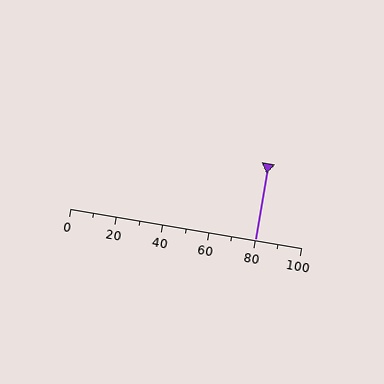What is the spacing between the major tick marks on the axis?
The major ticks are spaced 20 apart.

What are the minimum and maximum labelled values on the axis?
The axis runs from 0 to 100.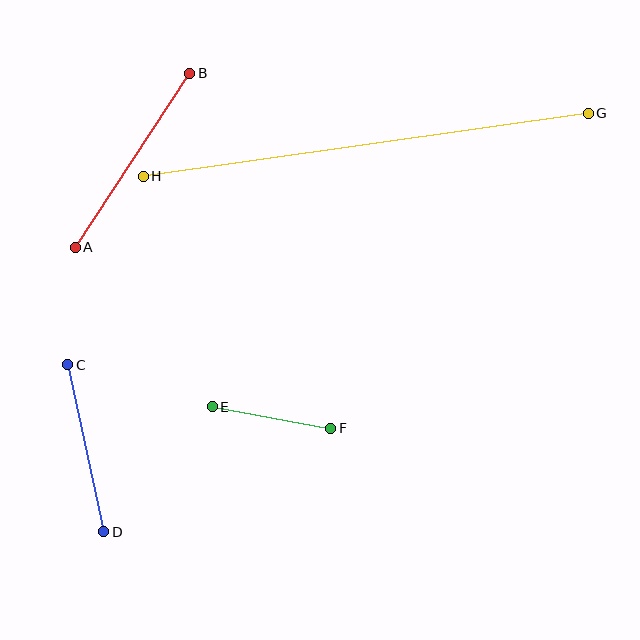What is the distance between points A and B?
The distance is approximately 208 pixels.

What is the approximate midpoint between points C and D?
The midpoint is at approximately (86, 448) pixels.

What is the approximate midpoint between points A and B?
The midpoint is at approximately (133, 160) pixels.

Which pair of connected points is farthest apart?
Points G and H are farthest apart.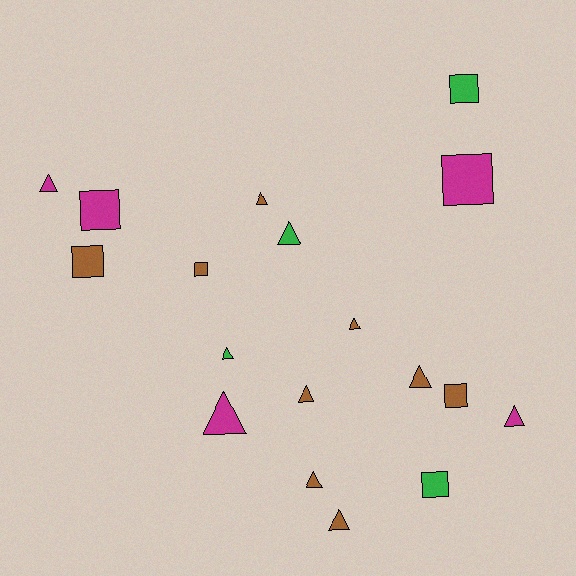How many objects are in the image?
There are 18 objects.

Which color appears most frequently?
Brown, with 9 objects.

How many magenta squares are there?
There are 2 magenta squares.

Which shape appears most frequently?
Triangle, with 11 objects.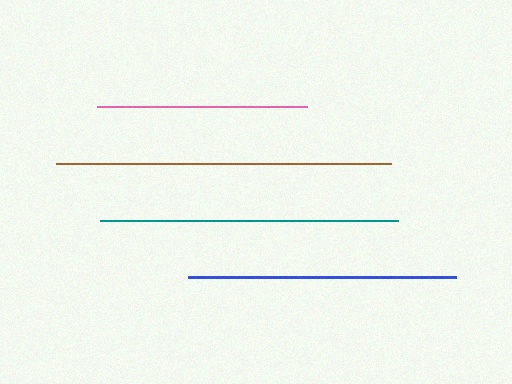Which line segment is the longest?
The brown line is the longest at approximately 335 pixels.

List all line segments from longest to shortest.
From longest to shortest: brown, teal, blue, pink.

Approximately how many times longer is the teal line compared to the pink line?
The teal line is approximately 1.4 times the length of the pink line.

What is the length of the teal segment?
The teal segment is approximately 298 pixels long.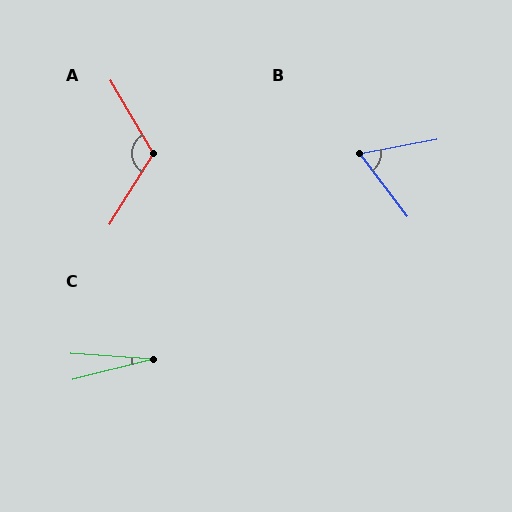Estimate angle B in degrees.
Approximately 63 degrees.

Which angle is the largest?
A, at approximately 118 degrees.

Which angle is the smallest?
C, at approximately 18 degrees.